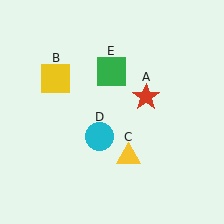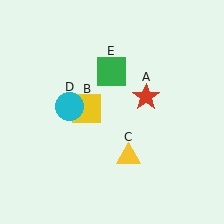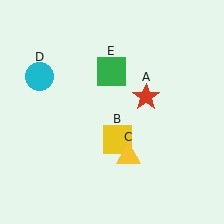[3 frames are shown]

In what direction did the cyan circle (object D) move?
The cyan circle (object D) moved up and to the left.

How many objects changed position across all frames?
2 objects changed position: yellow square (object B), cyan circle (object D).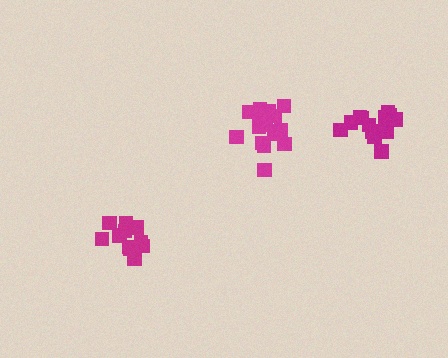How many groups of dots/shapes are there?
There are 3 groups.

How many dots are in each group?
Group 1: 11 dots, Group 2: 14 dots, Group 3: 17 dots (42 total).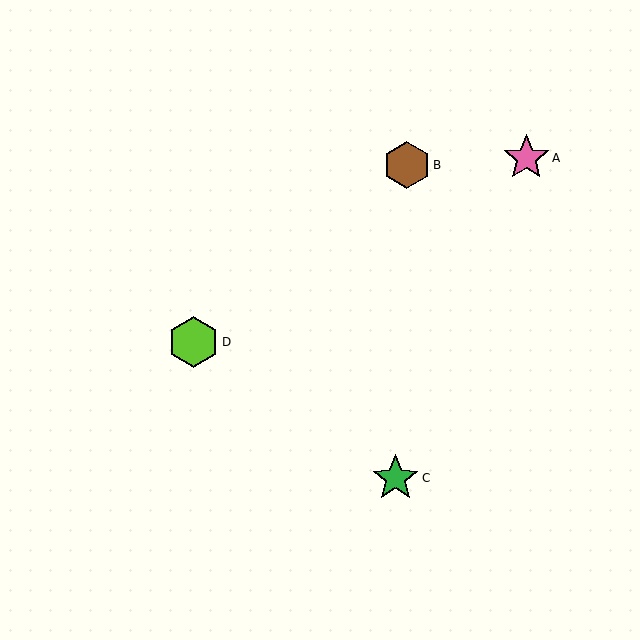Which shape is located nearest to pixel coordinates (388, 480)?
The green star (labeled C) at (395, 478) is nearest to that location.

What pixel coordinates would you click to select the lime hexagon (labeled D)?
Click at (193, 342) to select the lime hexagon D.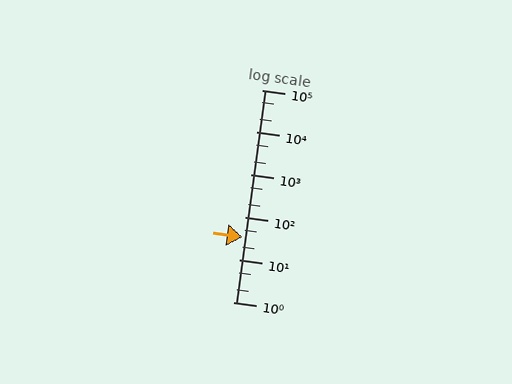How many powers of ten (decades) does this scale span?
The scale spans 5 decades, from 1 to 100000.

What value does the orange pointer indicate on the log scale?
The pointer indicates approximately 34.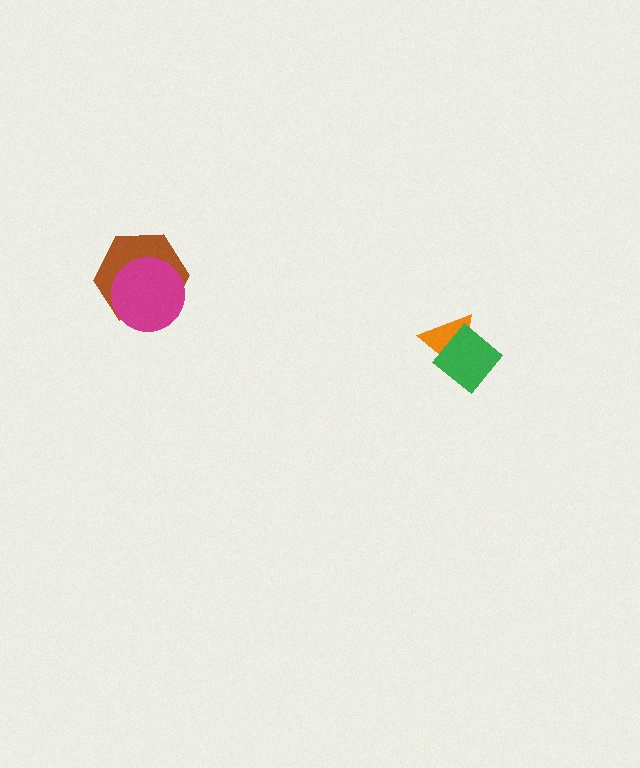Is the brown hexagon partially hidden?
Yes, it is partially covered by another shape.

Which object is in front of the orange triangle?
The green diamond is in front of the orange triangle.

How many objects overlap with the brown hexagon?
1 object overlaps with the brown hexagon.